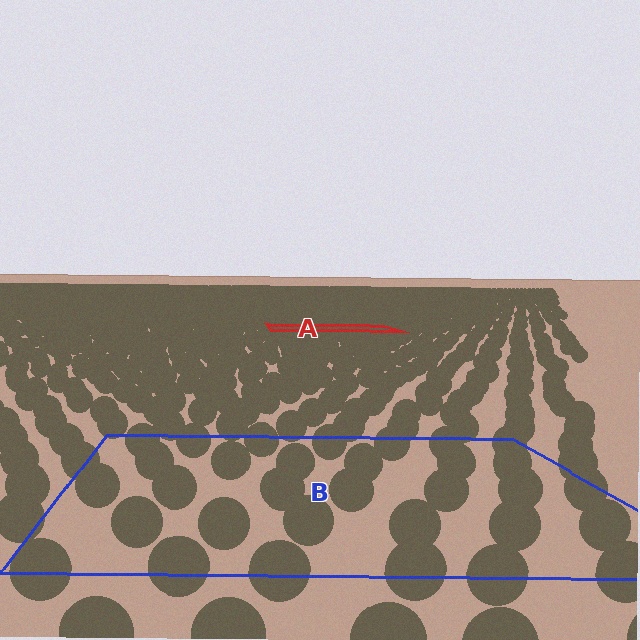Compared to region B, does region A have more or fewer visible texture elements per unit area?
Region A has more texture elements per unit area — they are packed more densely because it is farther away.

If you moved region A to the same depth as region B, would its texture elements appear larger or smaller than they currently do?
They would appear larger. At a closer depth, the same texture elements are projected at a bigger on-screen size.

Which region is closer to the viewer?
Region B is closer. The texture elements there are larger and more spread out.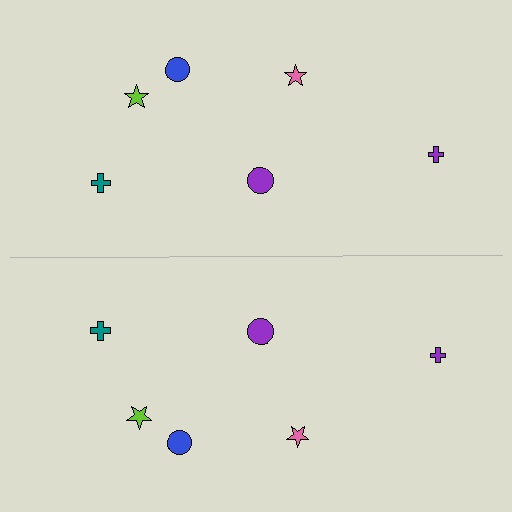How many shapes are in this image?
There are 12 shapes in this image.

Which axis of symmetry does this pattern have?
The pattern has a horizontal axis of symmetry running through the center of the image.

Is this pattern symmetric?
Yes, this pattern has bilateral (reflection) symmetry.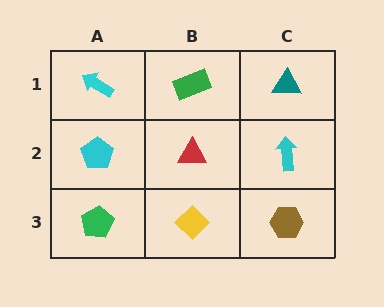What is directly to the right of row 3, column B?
A brown hexagon.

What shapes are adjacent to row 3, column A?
A cyan pentagon (row 2, column A), a yellow diamond (row 3, column B).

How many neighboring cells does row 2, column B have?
4.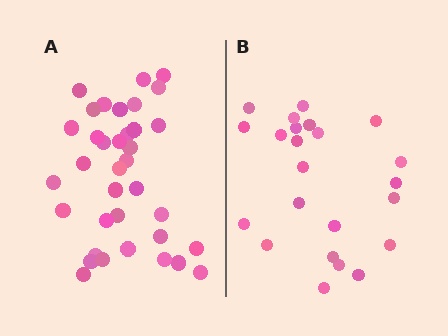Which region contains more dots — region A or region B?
Region A (the left region) has more dots.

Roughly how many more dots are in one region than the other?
Region A has approximately 15 more dots than region B.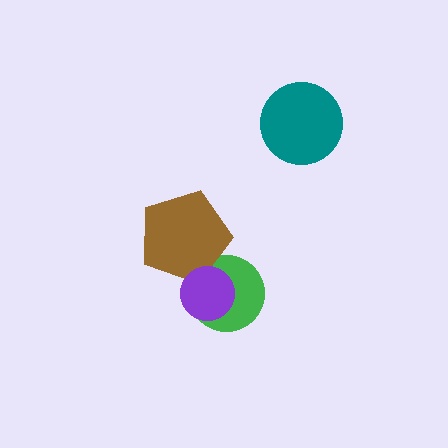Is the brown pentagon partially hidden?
Yes, it is partially covered by another shape.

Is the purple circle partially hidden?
No, no other shape covers it.